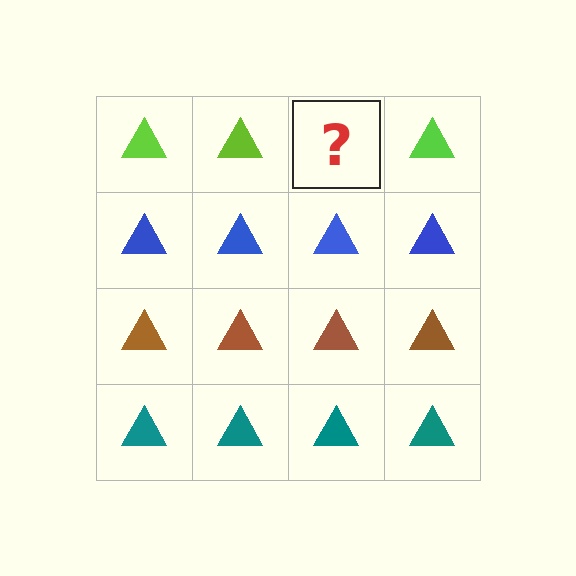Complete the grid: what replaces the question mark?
The question mark should be replaced with a lime triangle.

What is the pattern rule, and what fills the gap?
The rule is that each row has a consistent color. The gap should be filled with a lime triangle.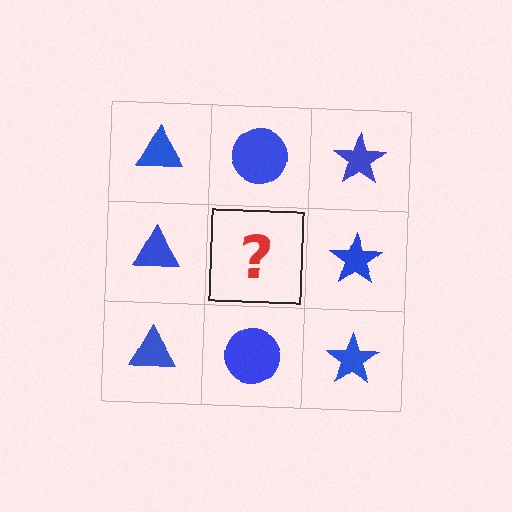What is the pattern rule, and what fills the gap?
The rule is that each column has a consistent shape. The gap should be filled with a blue circle.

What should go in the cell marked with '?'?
The missing cell should contain a blue circle.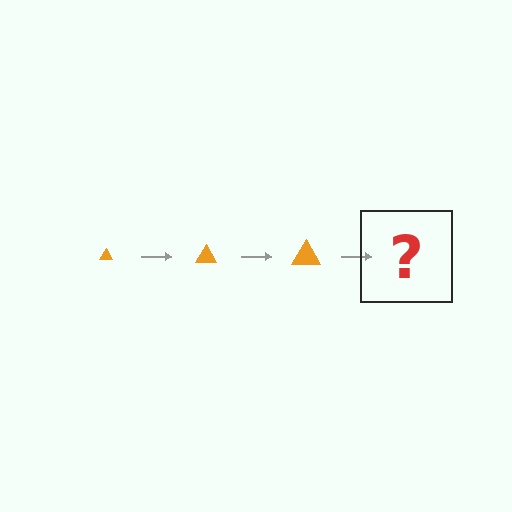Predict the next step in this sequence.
The next step is an orange triangle, larger than the previous one.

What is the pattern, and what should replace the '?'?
The pattern is that the triangle gets progressively larger each step. The '?' should be an orange triangle, larger than the previous one.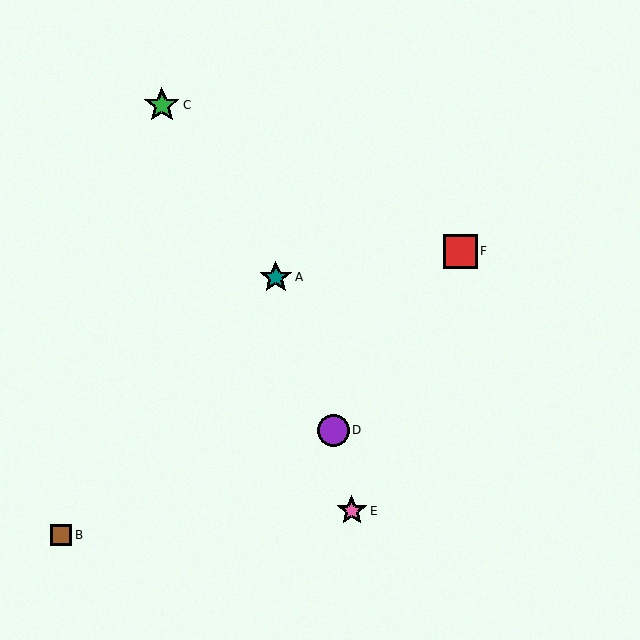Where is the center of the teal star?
The center of the teal star is at (276, 277).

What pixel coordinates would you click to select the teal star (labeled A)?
Click at (276, 277) to select the teal star A.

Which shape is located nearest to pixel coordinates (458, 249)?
The red square (labeled F) at (461, 251) is nearest to that location.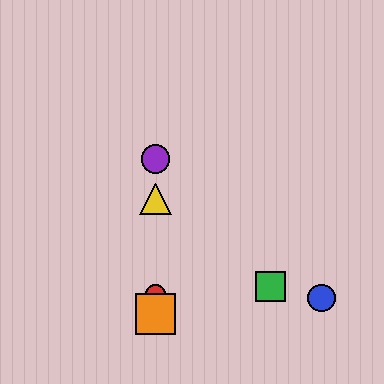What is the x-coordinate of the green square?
The green square is at x≈270.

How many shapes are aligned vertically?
4 shapes (the red circle, the yellow triangle, the purple circle, the orange square) are aligned vertically.